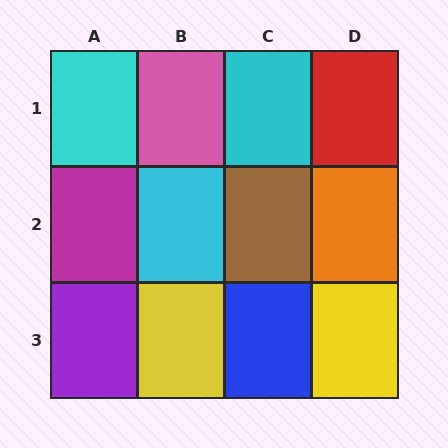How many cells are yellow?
2 cells are yellow.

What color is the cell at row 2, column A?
Magenta.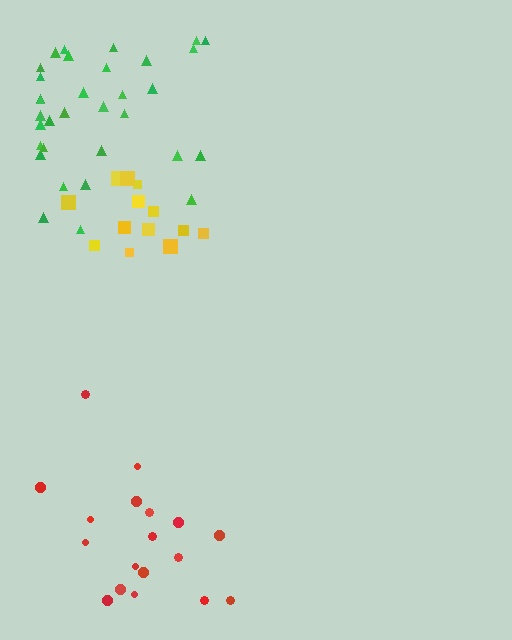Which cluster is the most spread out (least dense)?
Red.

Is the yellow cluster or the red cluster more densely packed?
Yellow.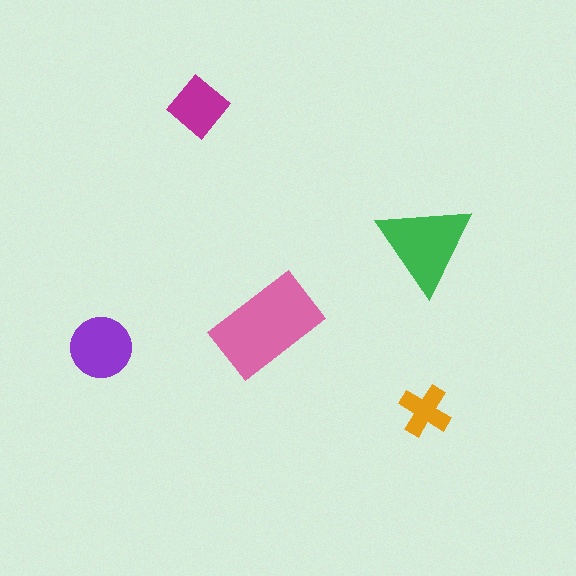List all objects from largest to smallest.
The pink rectangle, the green triangle, the purple circle, the magenta diamond, the orange cross.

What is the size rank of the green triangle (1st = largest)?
2nd.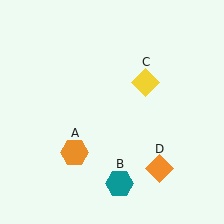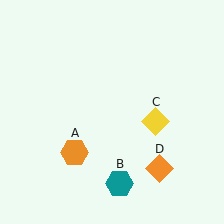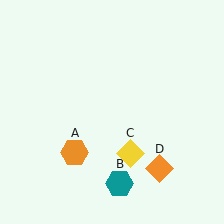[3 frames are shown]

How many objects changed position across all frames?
1 object changed position: yellow diamond (object C).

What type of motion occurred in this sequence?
The yellow diamond (object C) rotated clockwise around the center of the scene.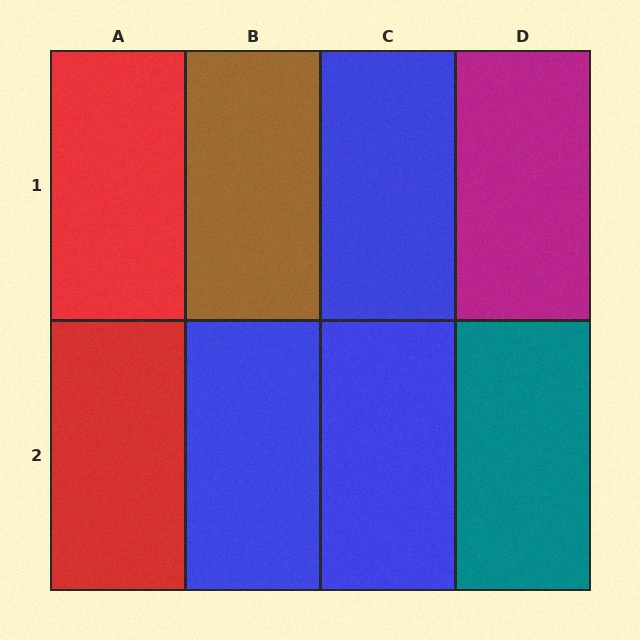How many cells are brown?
1 cell is brown.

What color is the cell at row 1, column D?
Magenta.